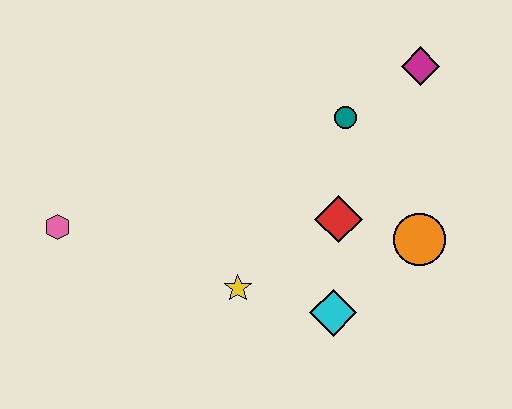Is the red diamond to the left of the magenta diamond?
Yes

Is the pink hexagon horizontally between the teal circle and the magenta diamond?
No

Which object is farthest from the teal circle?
The pink hexagon is farthest from the teal circle.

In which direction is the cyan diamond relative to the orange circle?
The cyan diamond is to the left of the orange circle.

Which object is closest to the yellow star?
The cyan diamond is closest to the yellow star.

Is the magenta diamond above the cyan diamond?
Yes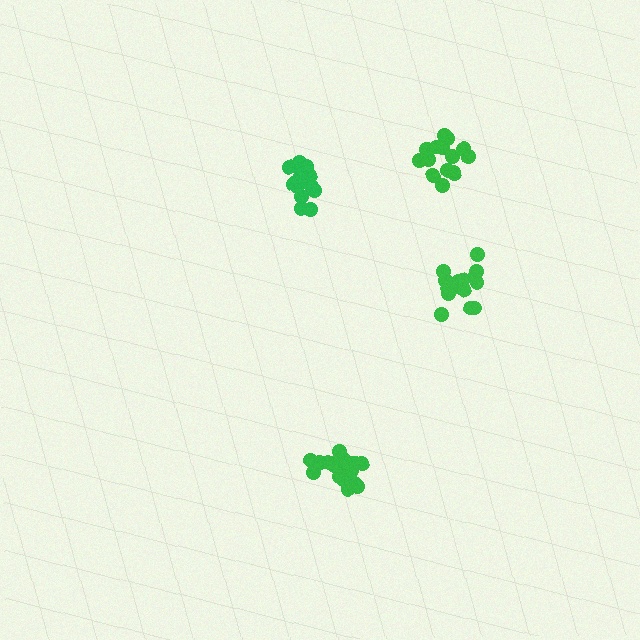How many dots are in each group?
Group 1: 17 dots, Group 2: 15 dots, Group 3: 21 dots, Group 4: 18 dots (71 total).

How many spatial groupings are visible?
There are 4 spatial groupings.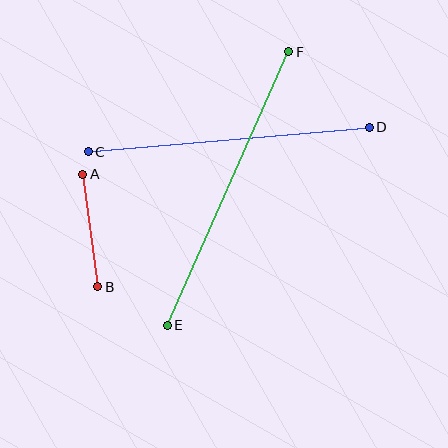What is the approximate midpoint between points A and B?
The midpoint is at approximately (90, 230) pixels.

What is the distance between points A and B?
The distance is approximately 114 pixels.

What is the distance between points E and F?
The distance is approximately 299 pixels.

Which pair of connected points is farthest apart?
Points E and F are farthest apart.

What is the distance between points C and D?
The distance is approximately 282 pixels.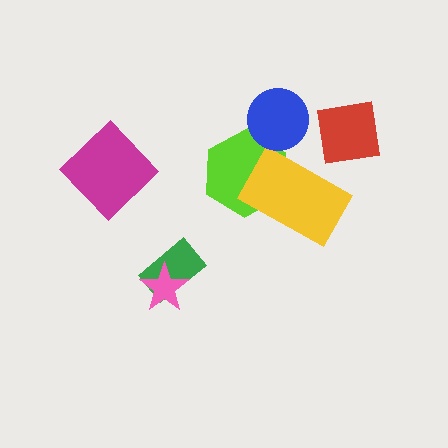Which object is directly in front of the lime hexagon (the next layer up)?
The yellow rectangle is directly in front of the lime hexagon.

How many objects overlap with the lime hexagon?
2 objects overlap with the lime hexagon.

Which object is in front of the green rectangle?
The pink star is in front of the green rectangle.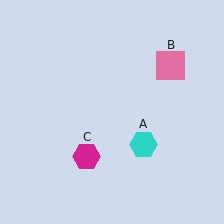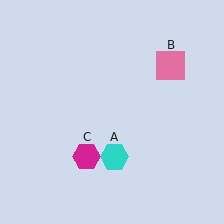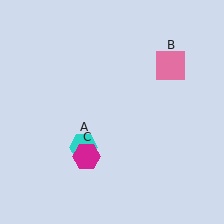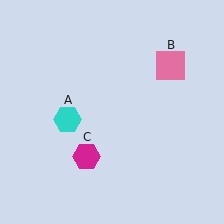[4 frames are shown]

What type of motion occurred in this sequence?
The cyan hexagon (object A) rotated clockwise around the center of the scene.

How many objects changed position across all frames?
1 object changed position: cyan hexagon (object A).